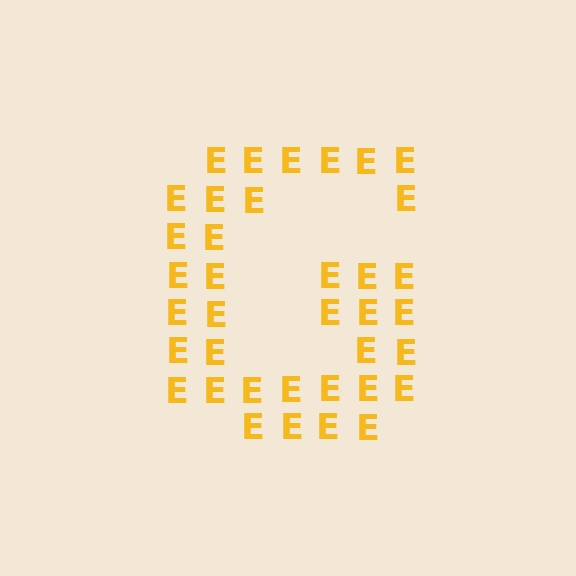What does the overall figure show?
The overall figure shows the letter G.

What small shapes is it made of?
It is made of small letter E's.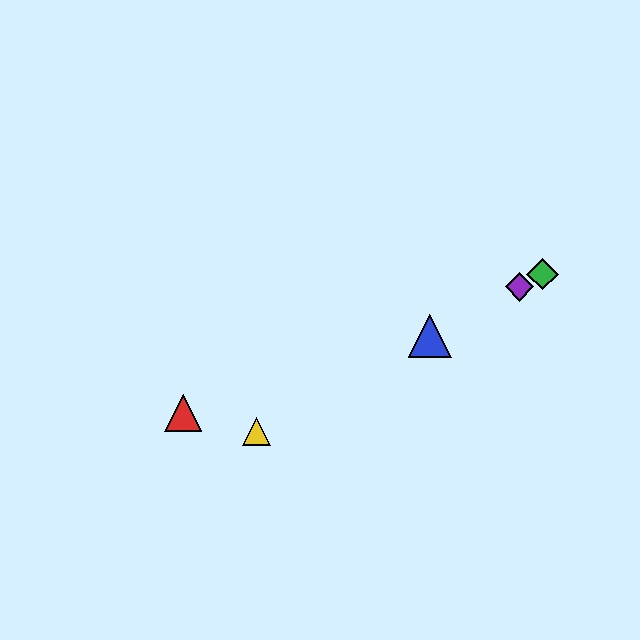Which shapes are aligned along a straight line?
The blue triangle, the green diamond, the yellow triangle, the purple diamond are aligned along a straight line.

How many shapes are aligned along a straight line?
4 shapes (the blue triangle, the green diamond, the yellow triangle, the purple diamond) are aligned along a straight line.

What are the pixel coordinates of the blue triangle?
The blue triangle is at (430, 336).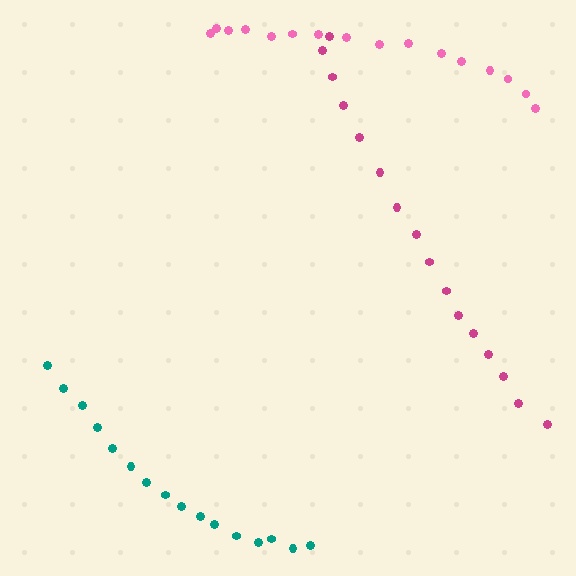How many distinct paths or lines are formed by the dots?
There are 3 distinct paths.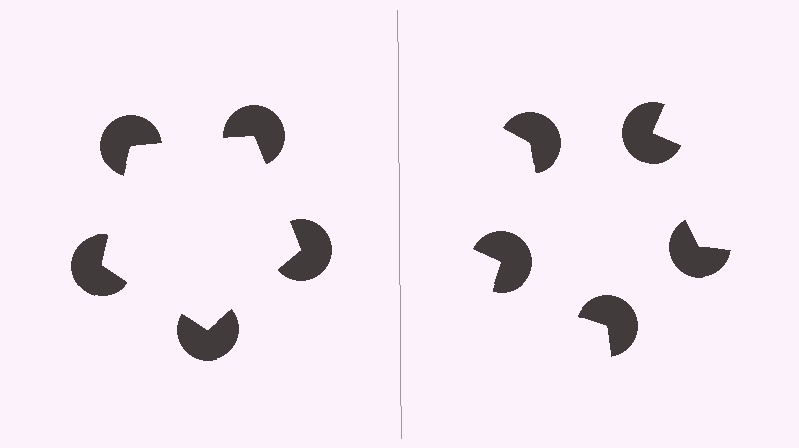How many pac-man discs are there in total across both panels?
10 — 5 on each side.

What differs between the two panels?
The pac-man discs are positioned identically on both sides; only the wedge orientations differ. On the left they align to a pentagon; on the right they are misaligned.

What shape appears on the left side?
An illusory pentagon.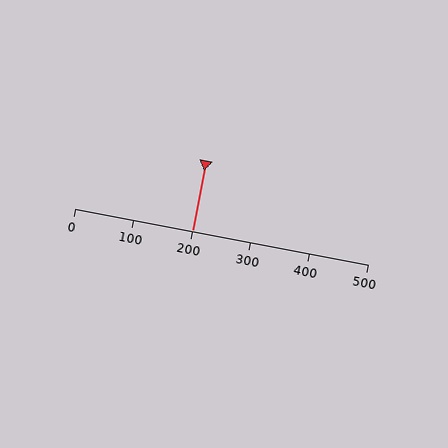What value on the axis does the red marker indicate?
The marker indicates approximately 200.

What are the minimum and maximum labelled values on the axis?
The axis runs from 0 to 500.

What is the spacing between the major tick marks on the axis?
The major ticks are spaced 100 apart.